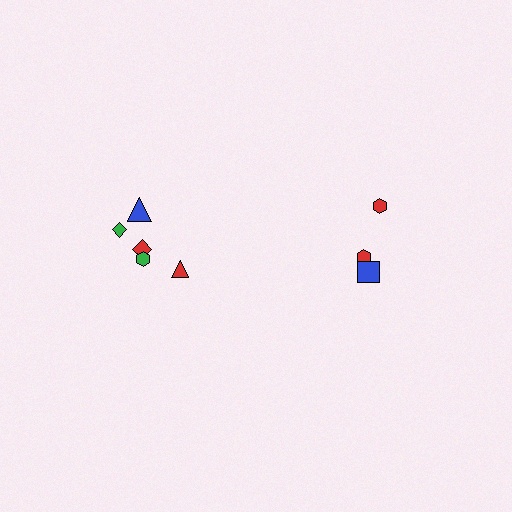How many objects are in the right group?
There are 3 objects.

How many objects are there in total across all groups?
There are 8 objects.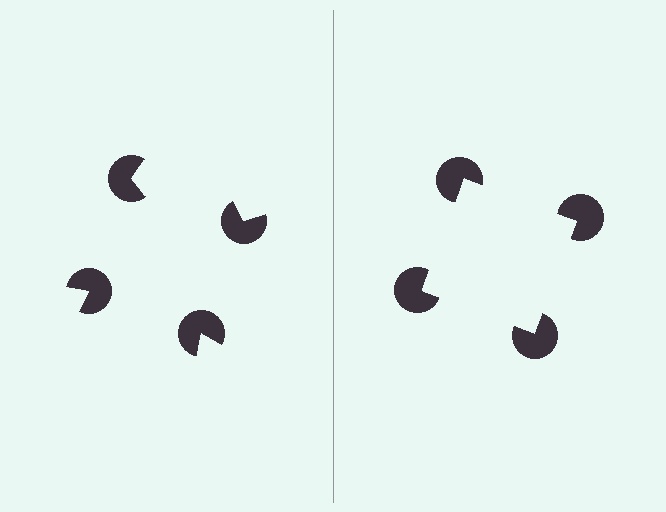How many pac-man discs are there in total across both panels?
8 — 4 on each side.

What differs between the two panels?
The pac-man discs are positioned identically on both sides; only the wedge orientations differ. On the right they align to a square; on the left they are misaligned.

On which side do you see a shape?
An illusory square appears on the right side. On the left side the wedge cuts are rotated, so no coherent shape forms.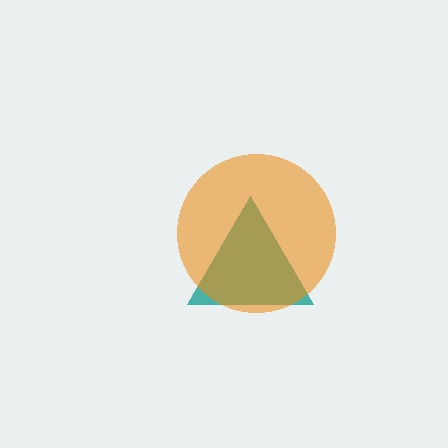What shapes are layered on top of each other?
The layered shapes are: a teal triangle, an orange circle.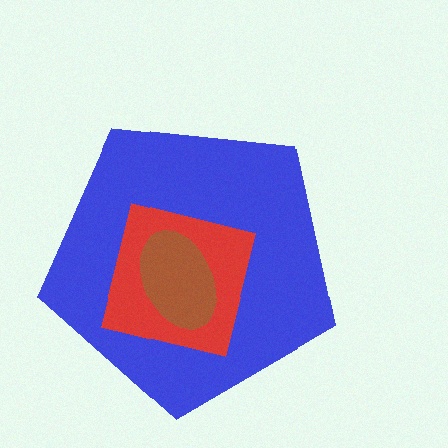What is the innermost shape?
The brown ellipse.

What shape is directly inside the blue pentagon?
The red square.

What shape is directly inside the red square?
The brown ellipse.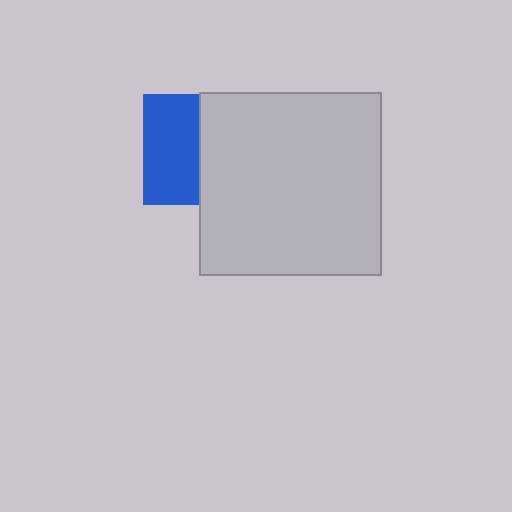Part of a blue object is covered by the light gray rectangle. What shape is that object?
It is a square.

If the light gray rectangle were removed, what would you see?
You would see the complete blue square.